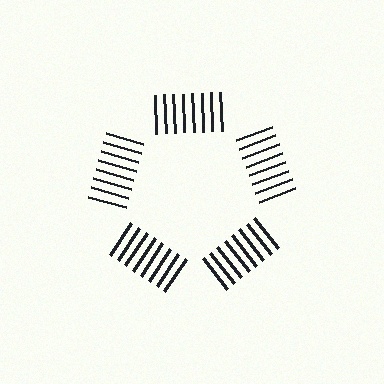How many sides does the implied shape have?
5 sides — the line-ends trace a pentagon.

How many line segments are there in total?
40 — 8 along each of the 5 edges.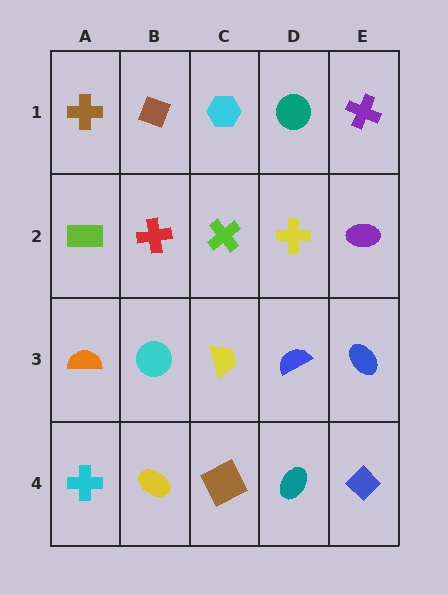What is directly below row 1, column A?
A lime rectangle.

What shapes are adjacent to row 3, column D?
A yellow cross (row 2, column D), a teal ellipse (row 4, column D), a yellow trapezoid (row 3, column C), a blue ellipse (row 3, column E).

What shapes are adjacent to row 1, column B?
A red cross (row 2, column B), a brown cross (row 1, column A), a cyan hexagon (row 1, column C).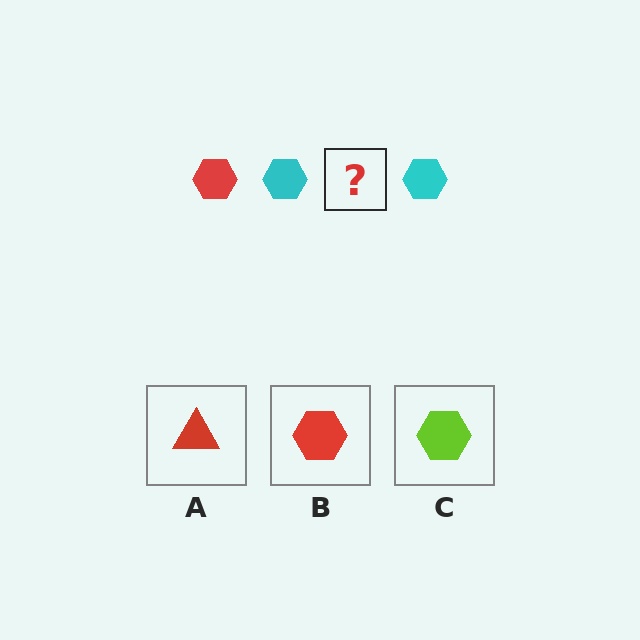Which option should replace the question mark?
Option B.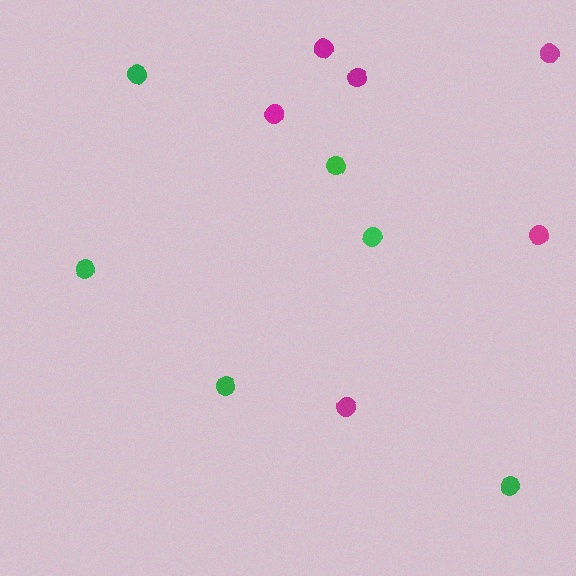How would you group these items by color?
There are 2 groups: one group of green circles (6) and one group of magenta circles (6).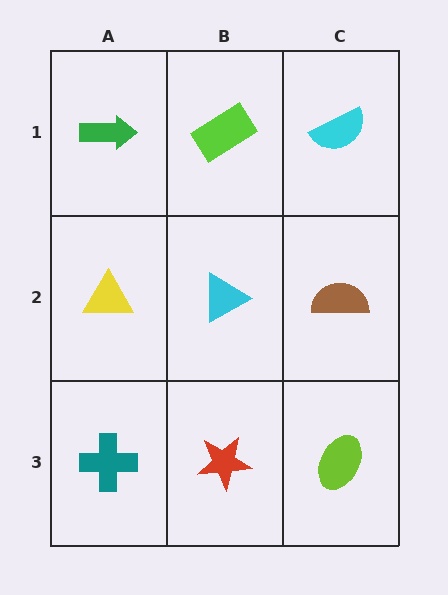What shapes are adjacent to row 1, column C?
A brown semicircle (row 2, column C), a lime rectangle (row 1, column B).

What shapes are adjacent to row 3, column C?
A brown semicircle (row 2, column C), a red star (row 3, column B).